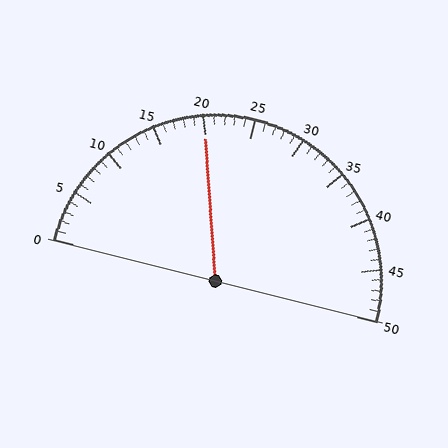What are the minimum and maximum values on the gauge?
The gauge ranges from 0 to 50.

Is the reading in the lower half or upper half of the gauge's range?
The reading is in the lower half of the range (0 to 50).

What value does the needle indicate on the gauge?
The needle indicates approximately 20.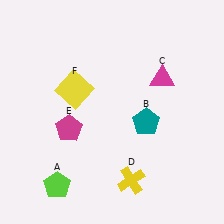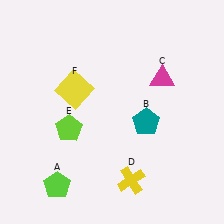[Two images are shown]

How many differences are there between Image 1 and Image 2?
There is 1 difference between the two images.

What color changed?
The pentagon (E) changed from magenta in Image 1 to lime in Image 2.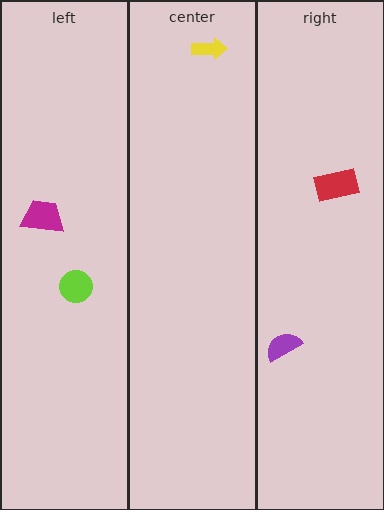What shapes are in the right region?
The red rectangle, the purple semicircle.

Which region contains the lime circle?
The left region.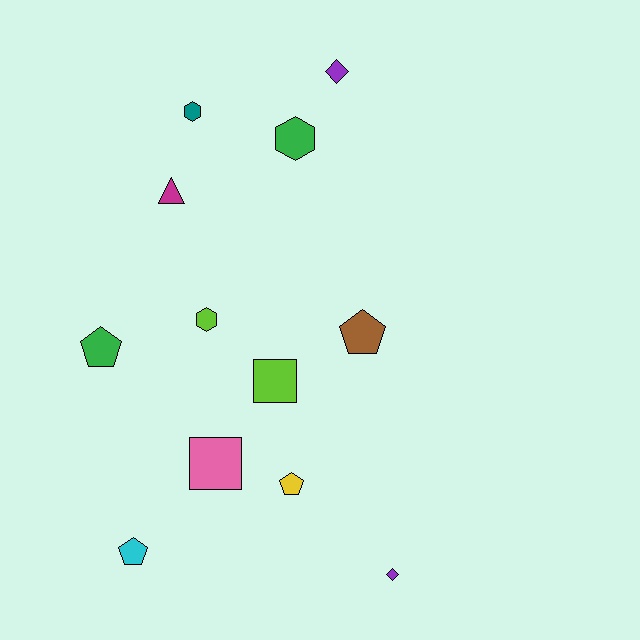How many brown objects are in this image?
There is 1 brown object.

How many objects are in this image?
There are 12 objects.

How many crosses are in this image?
There are no crosses.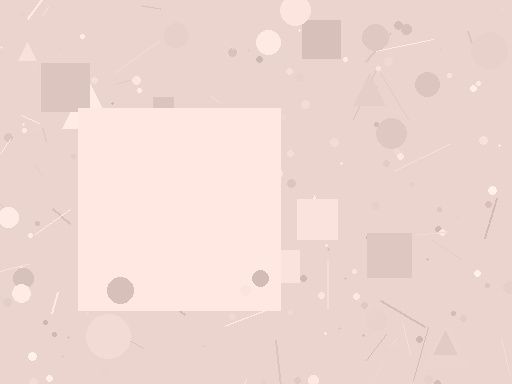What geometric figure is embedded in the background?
A square is embedded in the background.